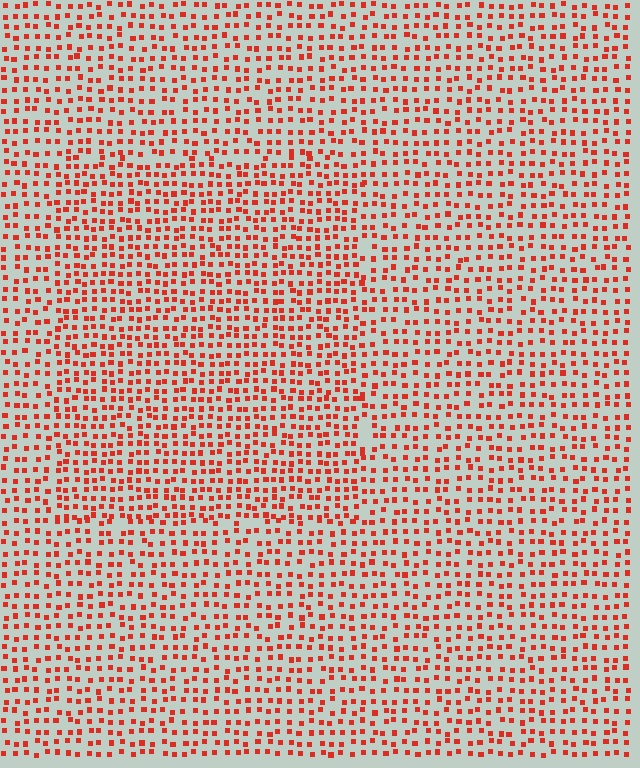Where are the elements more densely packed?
The elements are more densely packed inside the rectangle boundary.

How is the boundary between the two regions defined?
The boundary is defined by a change in element density (approximately 1.4x ratio). All elements are the same color, size, and shape.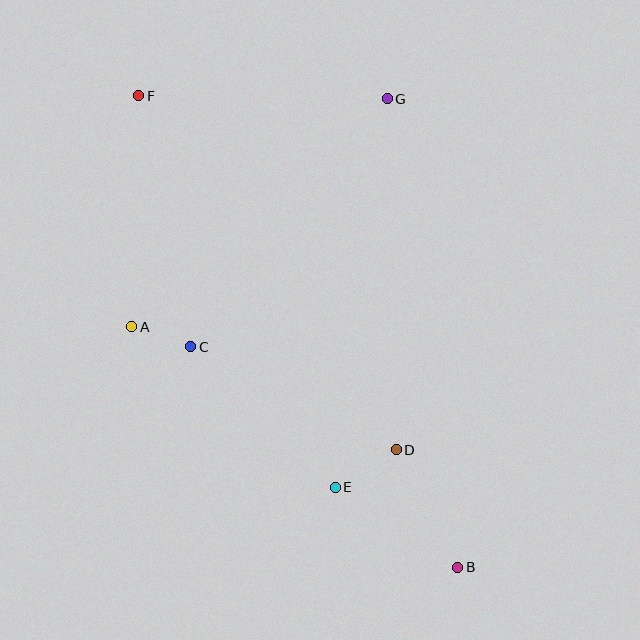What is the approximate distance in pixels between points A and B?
The distance between A and B is approximately 405 pixels.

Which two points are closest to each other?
Points A and C are closest to each other.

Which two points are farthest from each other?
Points B and F are farthest from each other.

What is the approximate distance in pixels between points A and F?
The distance between A and F is approximately 231 pixels.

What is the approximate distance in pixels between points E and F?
The distance between E and F is approximately 438 pixels.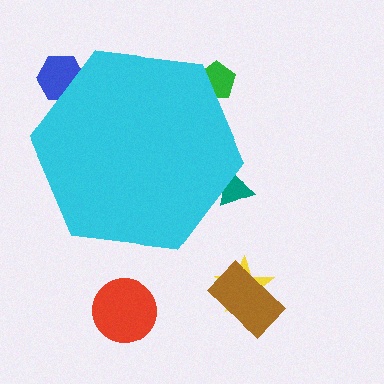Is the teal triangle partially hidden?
Yes, the teal triangle is partially hidden behind the cyan hexagon.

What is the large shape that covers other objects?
A cyan hexagon.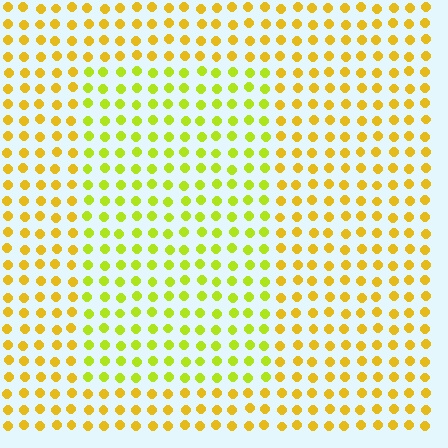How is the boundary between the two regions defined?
The boundary is defined purely by a slight shift in hue (about 30 degrees). Spacing, size, and orientation are identical on both sides.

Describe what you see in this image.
The image is filled with small yellow elements in a uniform arrangement. A rectangle-shaped region is visible where the elements are tinted to a slightly different hue, forming a subtle color boundary.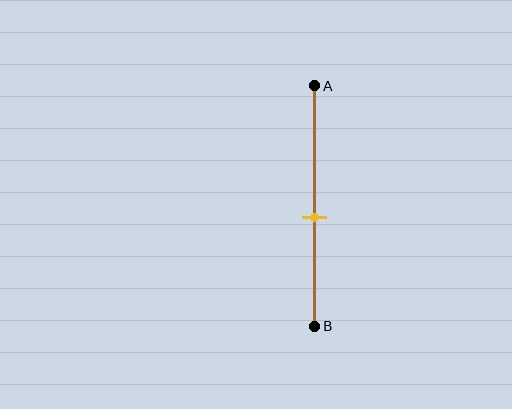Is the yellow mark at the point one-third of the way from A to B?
No, the mark is at about 55% from A, not at the 33% one-third point.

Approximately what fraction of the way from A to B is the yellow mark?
The yellow mark is approximately 55% of the way from A to B.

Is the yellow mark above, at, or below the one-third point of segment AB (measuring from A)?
The yellow mark is below the one-third point of segment AB.